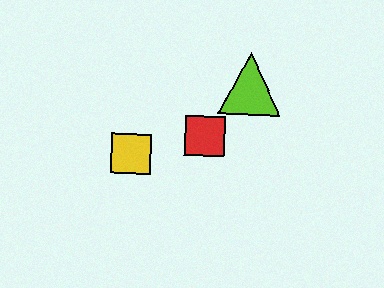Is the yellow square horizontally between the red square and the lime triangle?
No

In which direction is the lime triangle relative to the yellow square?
The lime triangle is to the right of the yellow square.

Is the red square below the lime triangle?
Yes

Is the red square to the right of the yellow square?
Yes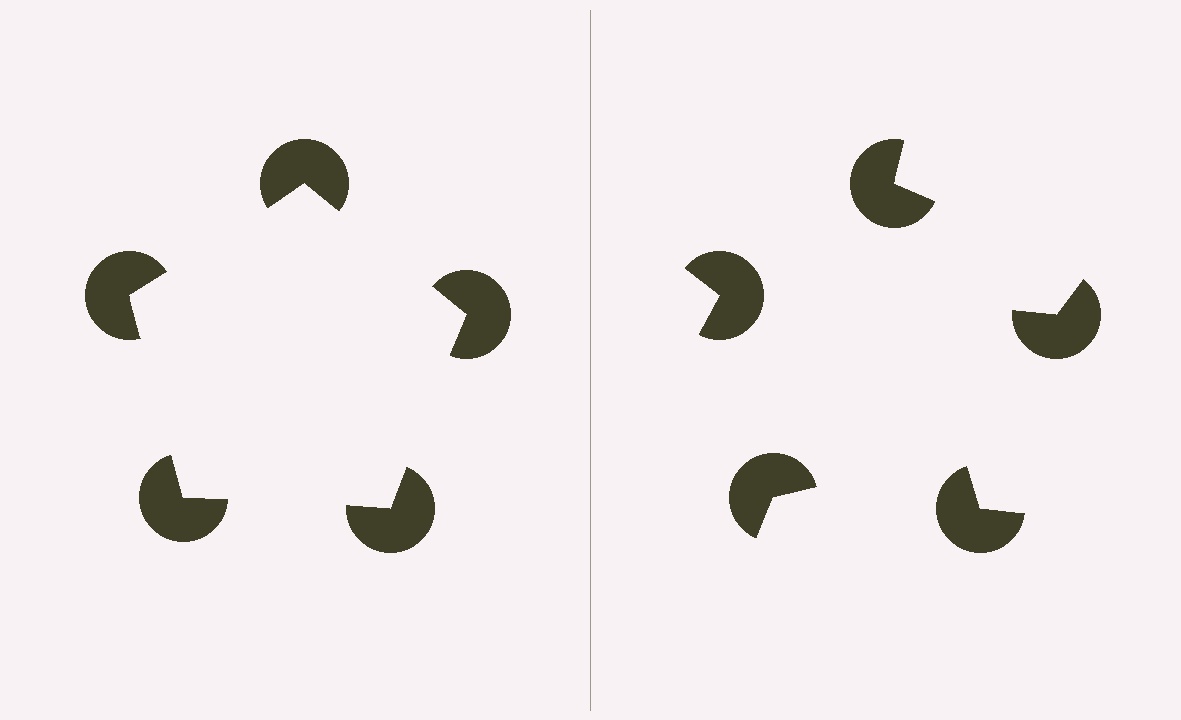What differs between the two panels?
The pac-man discs are positioned identically on both sides; only the wedge orientations differ. On the left they align to a pentagon; on the right they are misaligned.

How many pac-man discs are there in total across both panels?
10 — 5 on each side.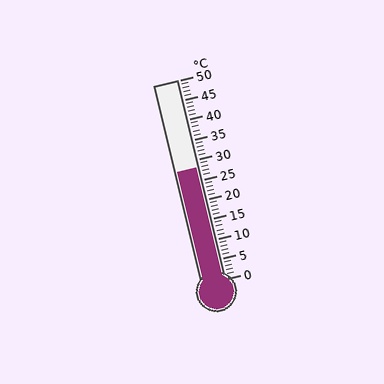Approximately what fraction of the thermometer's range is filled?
The thermometer is filled to approximately 55% of its range.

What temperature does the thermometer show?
The thermometer shows approximately 28°C.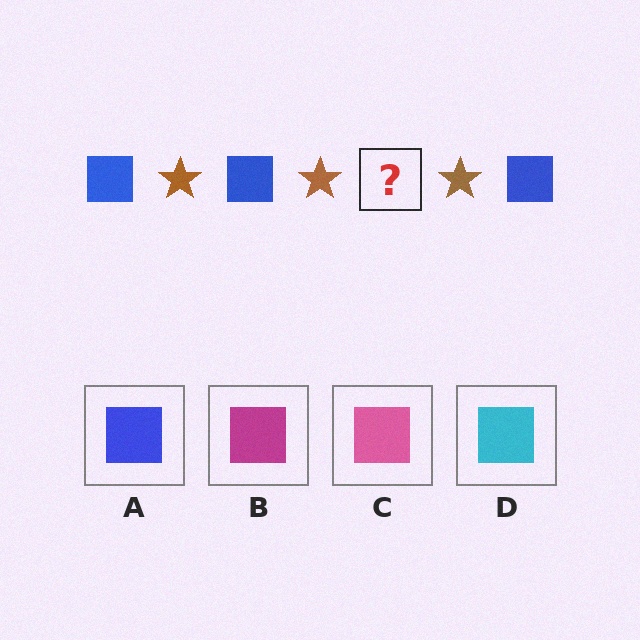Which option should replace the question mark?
Option A.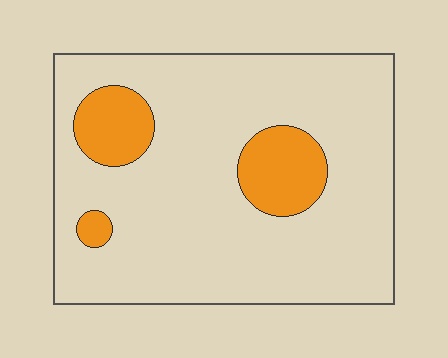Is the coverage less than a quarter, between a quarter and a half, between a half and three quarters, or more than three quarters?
Less than a quarter.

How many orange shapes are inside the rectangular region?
3.